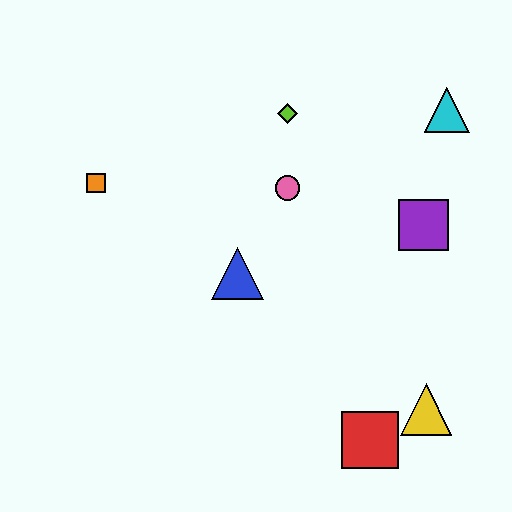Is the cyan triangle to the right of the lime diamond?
Yes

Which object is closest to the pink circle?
The lime diamond is closest to the pink circle.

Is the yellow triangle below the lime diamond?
Yes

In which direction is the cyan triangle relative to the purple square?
The cyan triangle is above the purple square.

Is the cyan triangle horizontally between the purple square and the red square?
No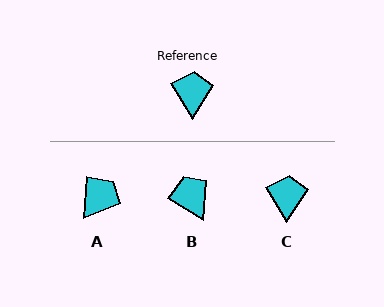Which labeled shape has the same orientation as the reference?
C.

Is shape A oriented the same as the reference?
No, it is off by about 35 degrees.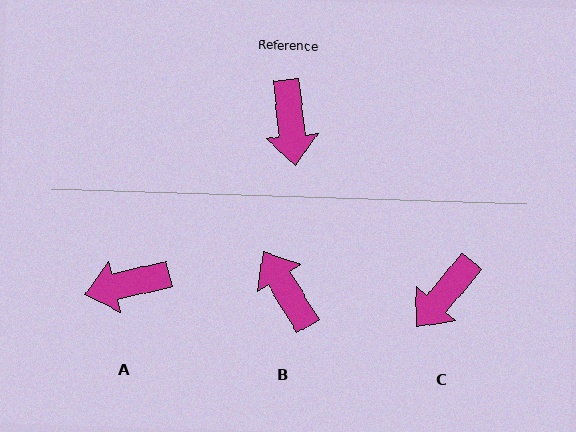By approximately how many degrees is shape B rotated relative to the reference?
Approximately 155 degrees clockwise.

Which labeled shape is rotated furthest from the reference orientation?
B, about 155 degrees away.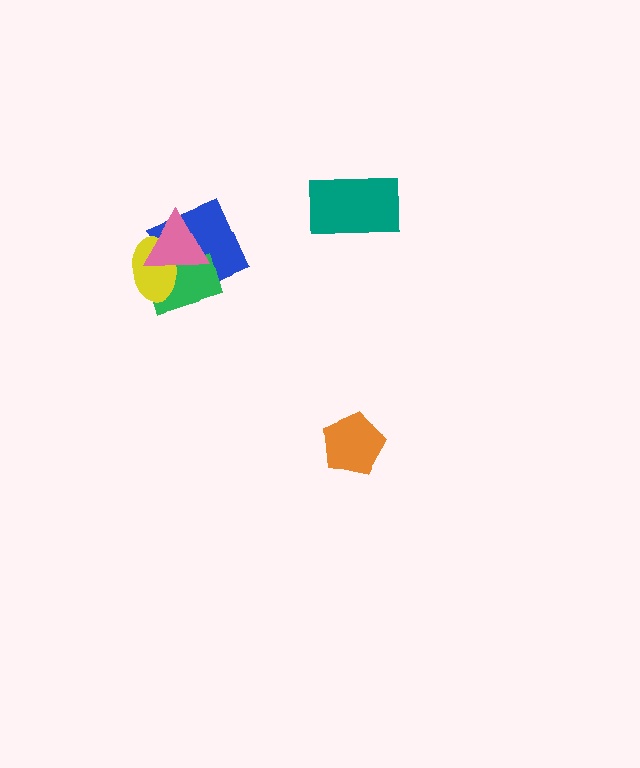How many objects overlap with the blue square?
3 objects overlap with the blue square.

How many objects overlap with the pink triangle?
3 objects overlap with the pink triangle.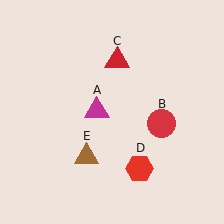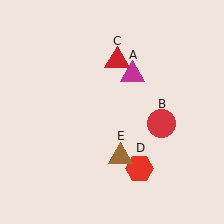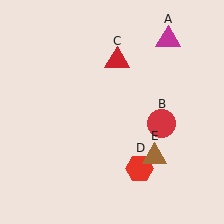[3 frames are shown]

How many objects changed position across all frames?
2 objects changed position: magenta triangle (object A), brown triangle (object E).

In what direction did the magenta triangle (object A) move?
The magenta triangle (object A) moved up and to the right.